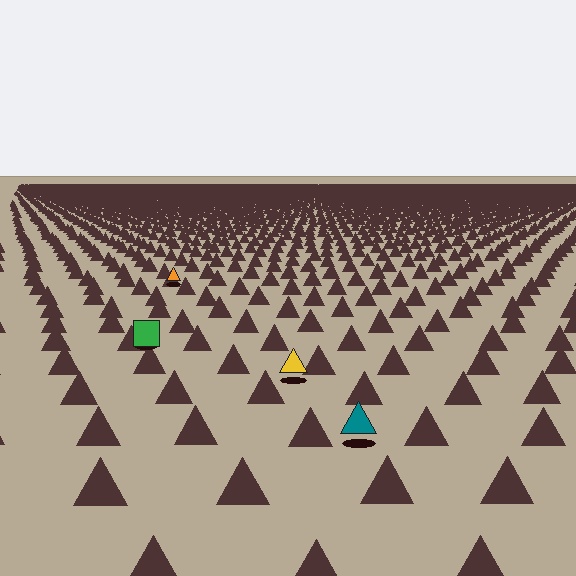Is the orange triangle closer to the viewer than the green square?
No. The green square is closer — you can tell from the texture gradient: the ground texture is coarser near it.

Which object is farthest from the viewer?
The orange triangle is farthest from the viewer. It appears smaller and the ground texture around it is denser.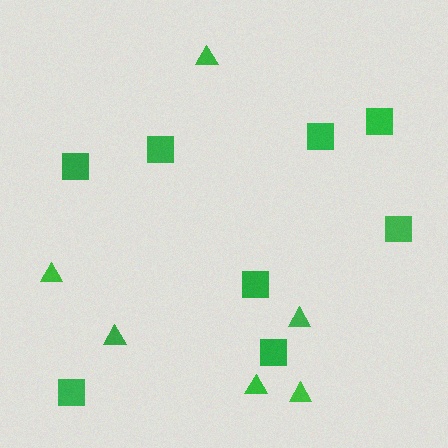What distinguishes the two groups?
There are 2 groups: one group of squares (8) and one group of triangles (6).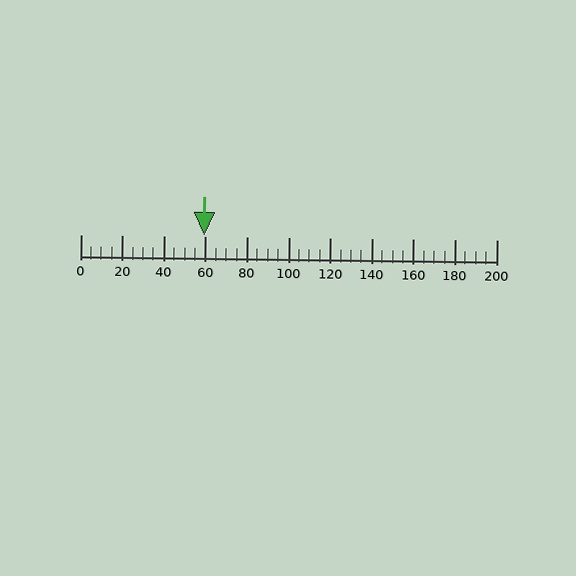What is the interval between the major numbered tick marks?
The major tick marks are spaced 20 units apart.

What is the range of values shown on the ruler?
The ruler shows values from 0 to 200.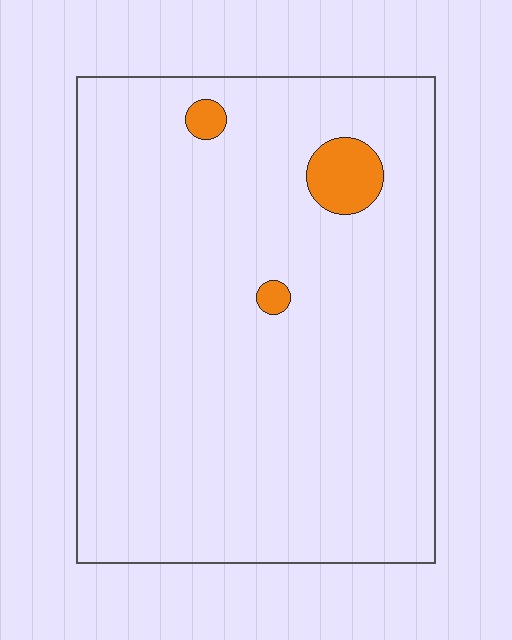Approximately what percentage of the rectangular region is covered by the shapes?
Approximately 5%.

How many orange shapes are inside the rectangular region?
3.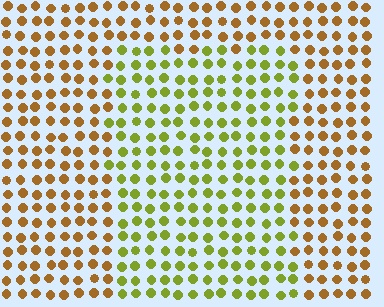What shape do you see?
I see a rectangle.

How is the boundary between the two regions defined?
The boundary is defined purely by a slight shift in hue (about 44 degrees). Spacing, size, and orientation are identical on both sides.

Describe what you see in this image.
The image is filled with small brown elements in a uniform arrangement. A rectangle-shaped region is visible where the elements are tinted to a slightly different hue, forming a subtle color boundary.